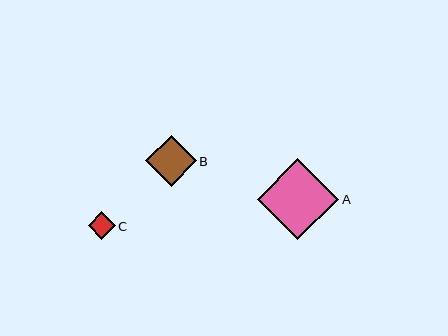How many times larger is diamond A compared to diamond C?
Diamond A is approximately 3.0 times the size of diamond C.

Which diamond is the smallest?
Diamond C is the smallest with a size of approximately 27 pixels.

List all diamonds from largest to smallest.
From largest to smallest: A, B, C.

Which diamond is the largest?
Diamond A is the largest with a size of approximately 81 pixels.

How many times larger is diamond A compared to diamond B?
Diamond A is approximately 1.6 times the size of diamond B.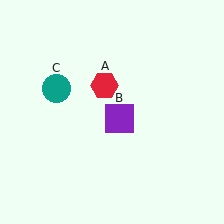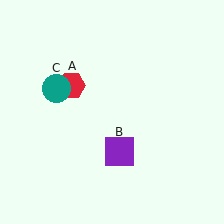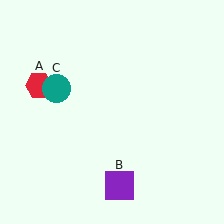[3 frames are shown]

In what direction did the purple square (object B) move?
The purple square (object B) moved down.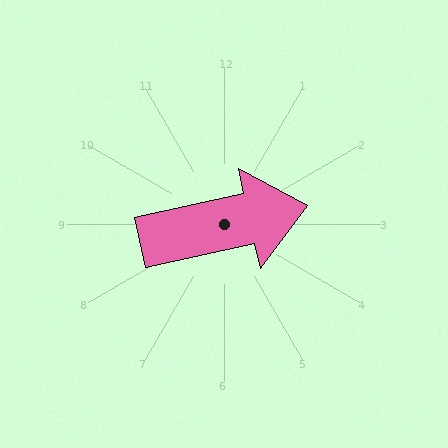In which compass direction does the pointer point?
East.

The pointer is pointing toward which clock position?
Roughly 3 o'clock.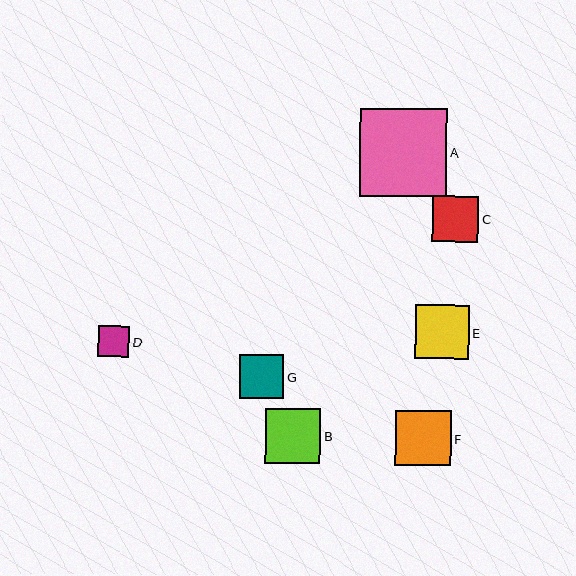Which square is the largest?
Square A is the largest with a size of approximately 88 pixels.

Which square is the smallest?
Square D is the smallest with a size of approximately 31 pixels.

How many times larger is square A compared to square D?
Square A is approximately 2.8 times the size of square D.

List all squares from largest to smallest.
From largest to smallest: A, F, B, E, C, G, D.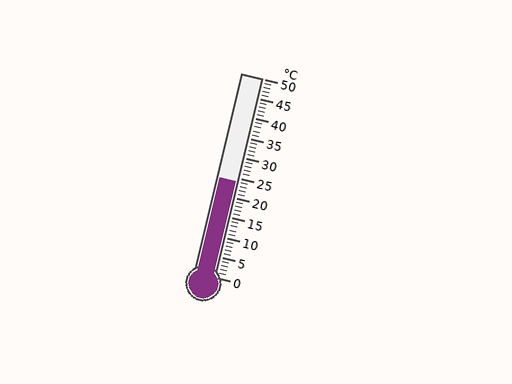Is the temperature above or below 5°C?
The temperature is above 5°C.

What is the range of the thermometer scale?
The thermometer scale ranges from 0°C to 50°C.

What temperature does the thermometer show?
The thermometer shows approximately 24°C.